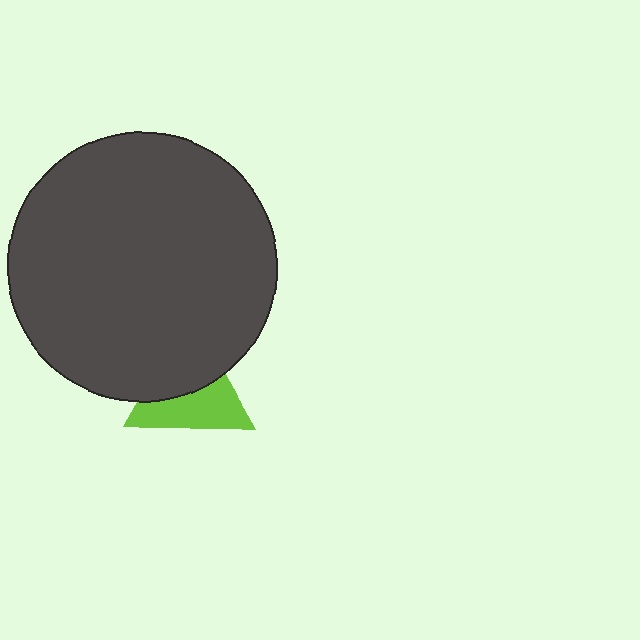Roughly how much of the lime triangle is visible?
About half of it is visible (roughly 53%).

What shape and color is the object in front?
The object in front is a dark gray circle.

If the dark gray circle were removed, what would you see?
You would see the complete lime triangle.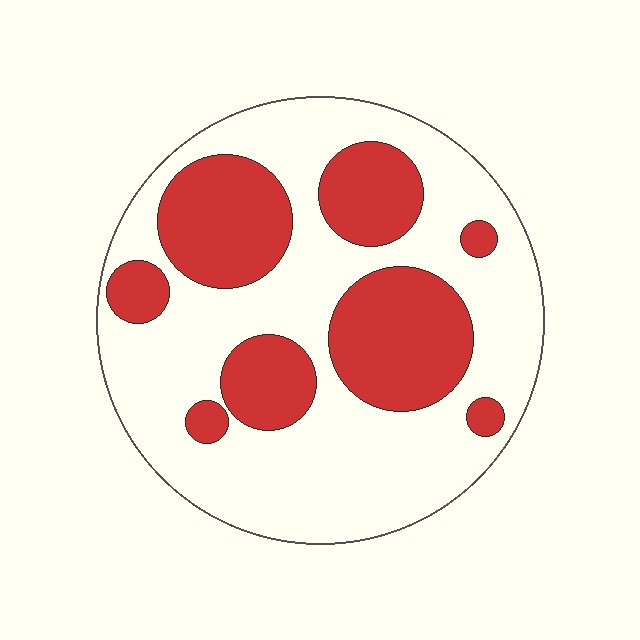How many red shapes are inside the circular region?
8.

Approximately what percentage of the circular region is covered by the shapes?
Approximately 35%.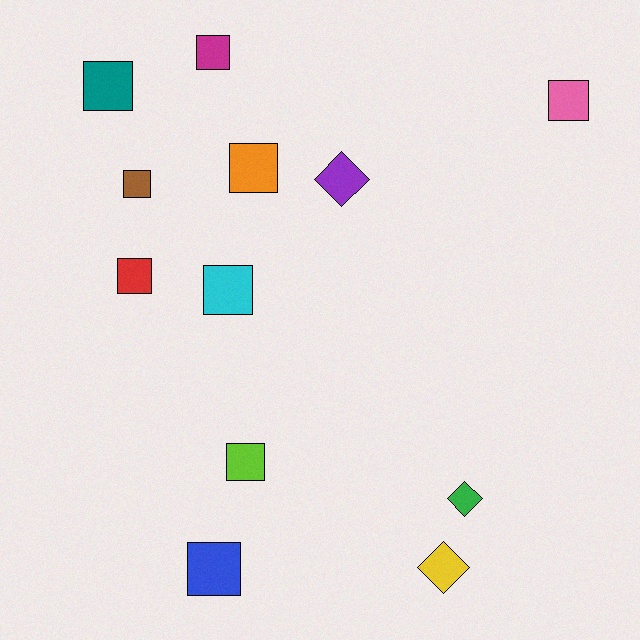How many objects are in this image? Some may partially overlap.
There are 12 objects.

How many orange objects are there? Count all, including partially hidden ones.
There is 1 orange object.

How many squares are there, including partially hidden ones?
There are 9 squares.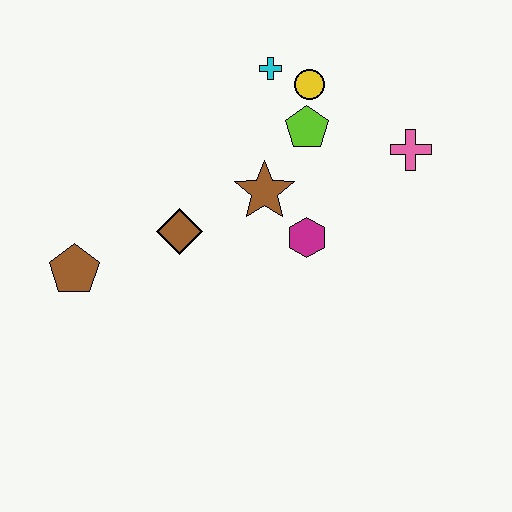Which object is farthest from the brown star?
The brown pentagon is farthest from the brown star.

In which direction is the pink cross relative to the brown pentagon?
The pink cross is to the right of the brown pentagon.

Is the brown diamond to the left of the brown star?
Yes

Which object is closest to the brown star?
The magenta hexagon is closest to the brown star.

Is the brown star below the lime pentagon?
Yes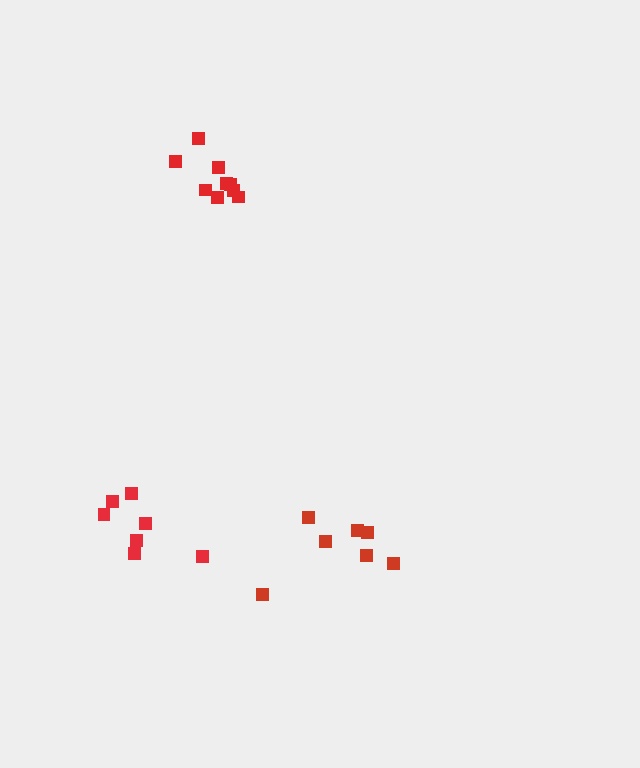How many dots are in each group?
Group 1: 9 dots, Group 2: 7 dots, Group 3: 7 dots (23 total).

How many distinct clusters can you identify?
There are 3 distinct clusters.